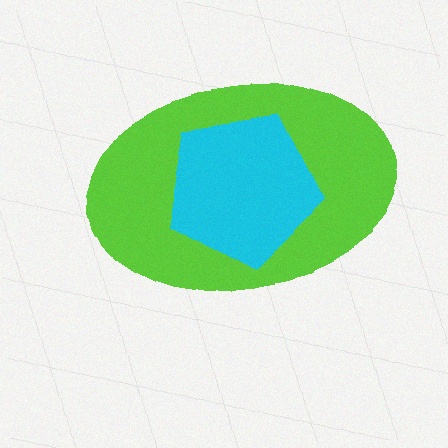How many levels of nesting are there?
2.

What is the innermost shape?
The cyan pentagon.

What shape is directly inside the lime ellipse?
The cyan pentagon.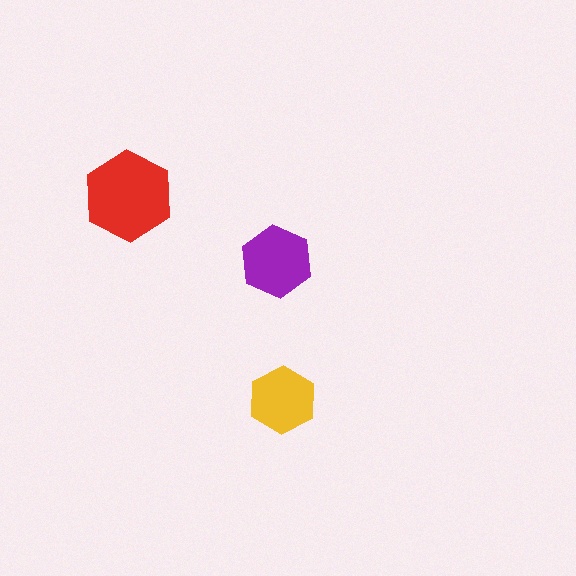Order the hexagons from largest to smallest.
the red one, the purple one, the yellow one.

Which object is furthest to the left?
The red hexagon is leftmost.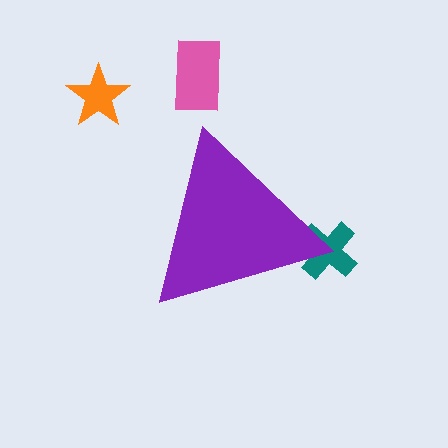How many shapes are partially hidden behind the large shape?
1 shape is partially hidden.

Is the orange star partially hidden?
No, the orange star is fully visible.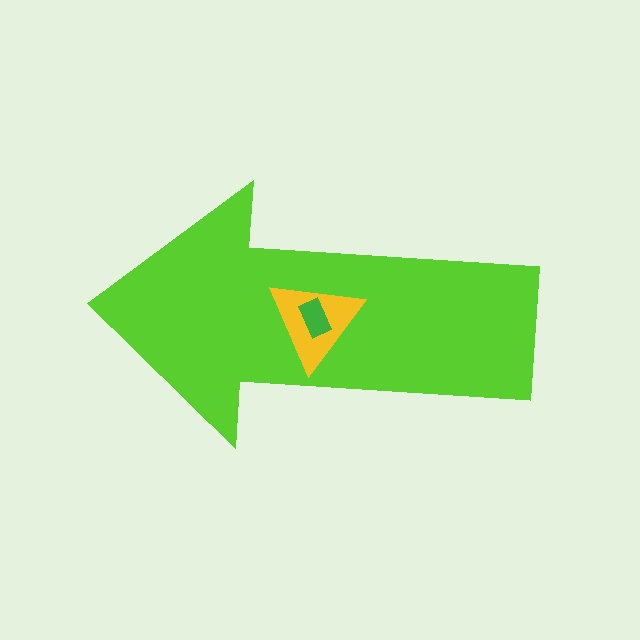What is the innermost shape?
The green rectangle.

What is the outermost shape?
The lime arrow.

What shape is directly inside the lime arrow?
The yellow triangle.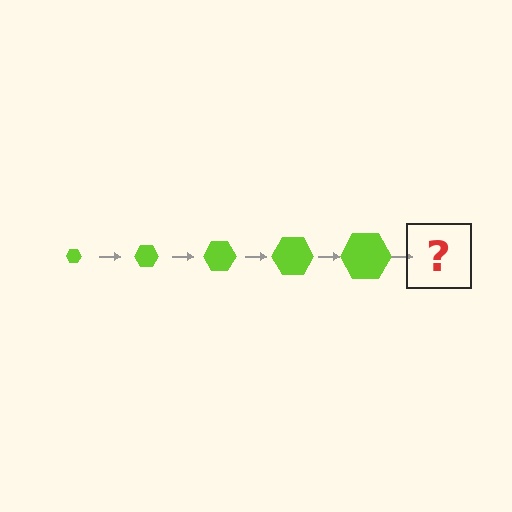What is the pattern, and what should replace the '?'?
The pattern is that the hexagon gets progressively larger each step. The '?' should be a lime hexagon, larger than the previous one.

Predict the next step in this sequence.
The next step is a lime hexagon, larger than the previous one.